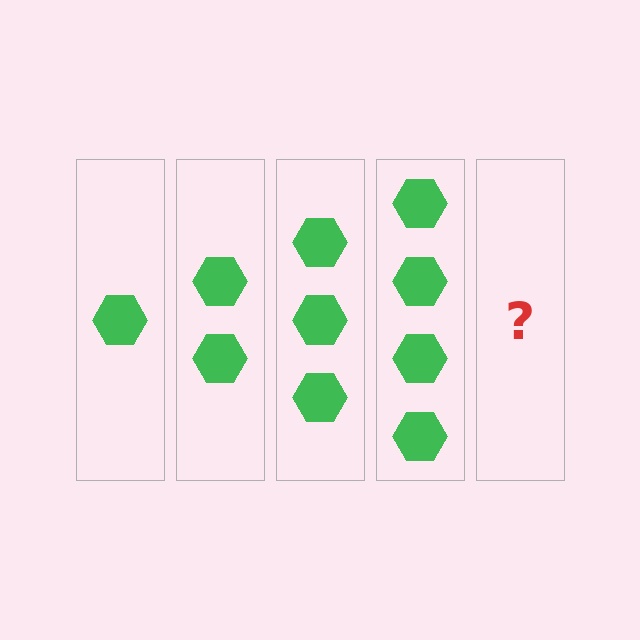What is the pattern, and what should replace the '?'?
The pattern is that each step adds one more hexagon. The '?' should be 5 hexagons.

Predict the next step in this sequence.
The next step is 5 hexagons.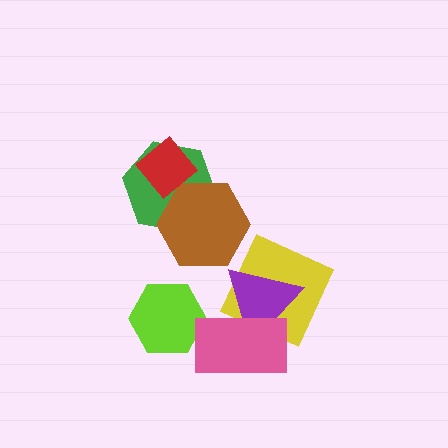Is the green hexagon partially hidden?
Yes, it is partially covered by another shape.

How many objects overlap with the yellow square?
2 objects overlap with the yellow square.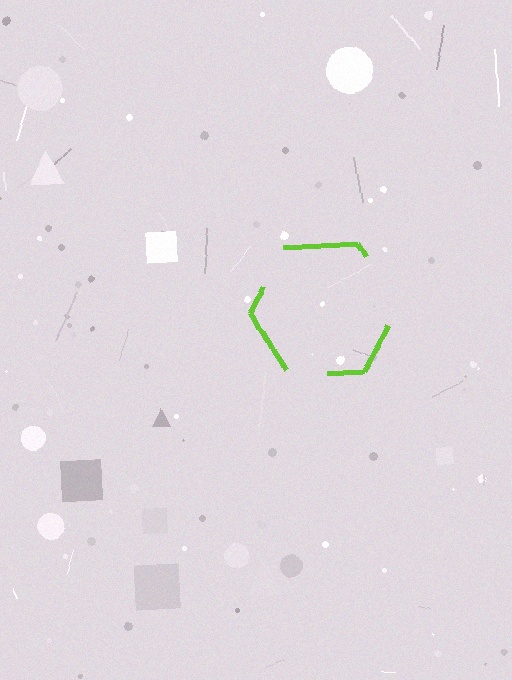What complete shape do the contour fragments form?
The contour fragments form a hexagon.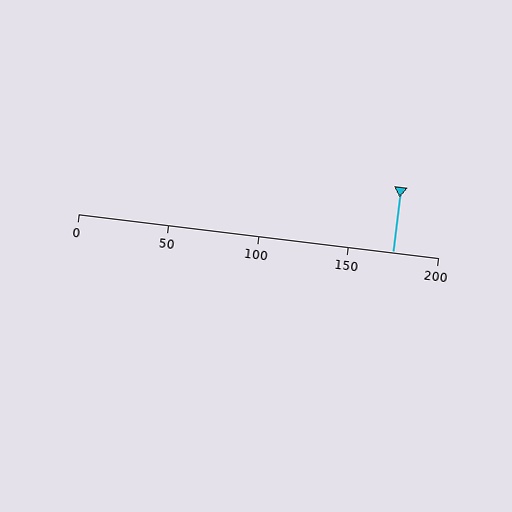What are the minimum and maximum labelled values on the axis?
The axis runs from 0 to 200.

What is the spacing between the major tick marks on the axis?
The major ticks are spaced 50 apart.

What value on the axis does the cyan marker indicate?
The marker indicates approximately 175.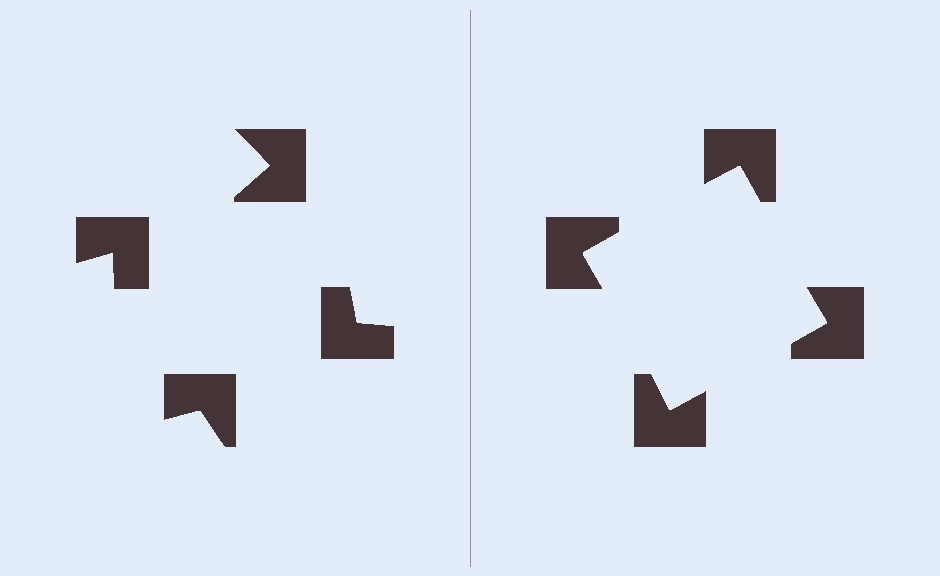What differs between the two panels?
The notched squares are positioned identically on both sides; only the wedge orientations differ. On the right they align to a square; on the left they are misaligned.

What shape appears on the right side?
An illusory square.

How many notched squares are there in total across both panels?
8 — 4 on each side.